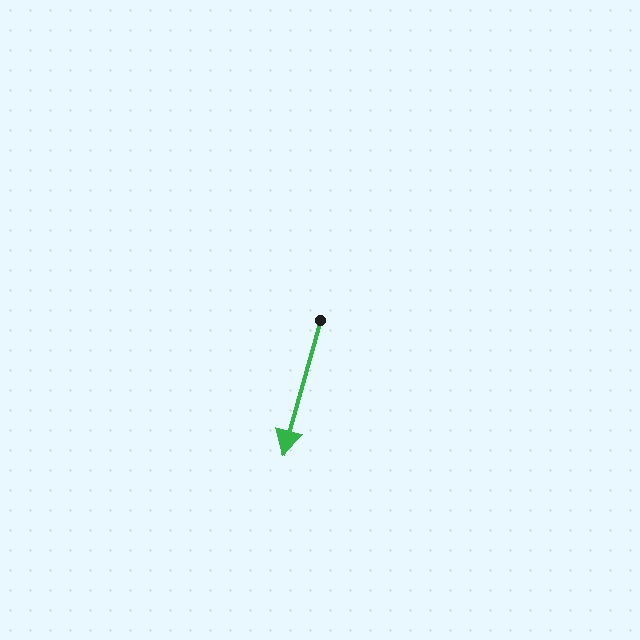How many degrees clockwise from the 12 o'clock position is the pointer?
Approximately 196 degrees.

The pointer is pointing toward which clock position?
Roughly 7 o'clock.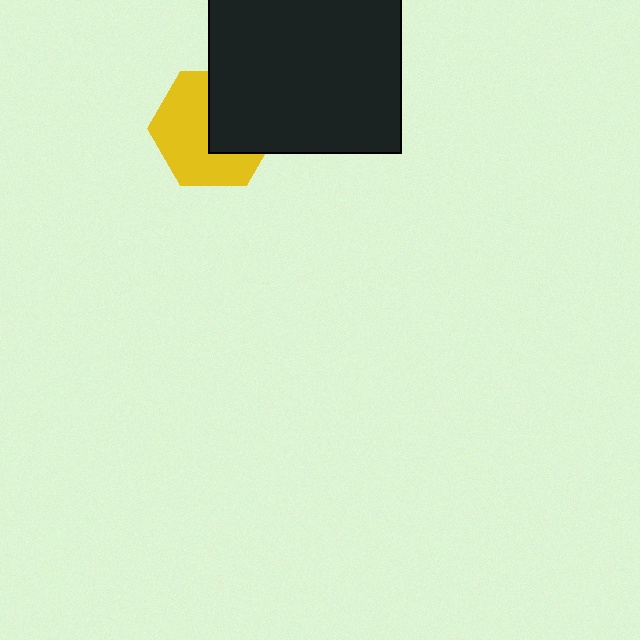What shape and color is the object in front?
The object in front is a black square.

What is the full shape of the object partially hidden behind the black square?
The partially hidden object is a yellow hexagon.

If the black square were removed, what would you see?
You would see the complete yellow hexagon.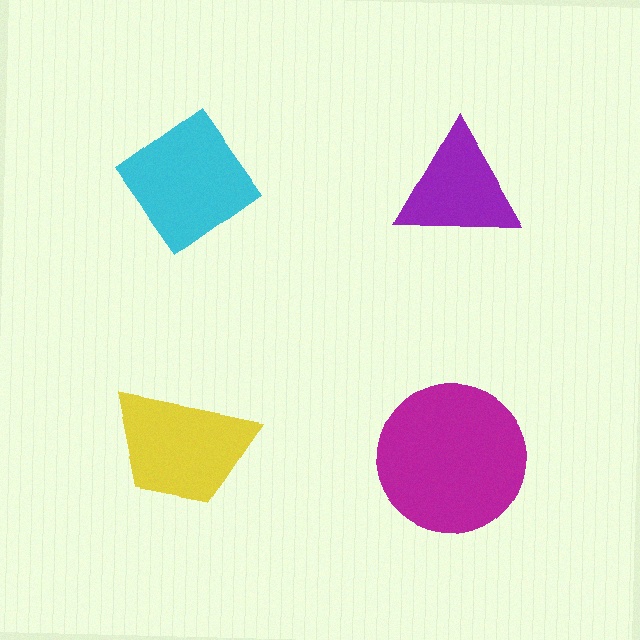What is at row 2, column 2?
A magenta circle.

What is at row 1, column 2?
A purple triangle.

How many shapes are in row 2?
2 shapes.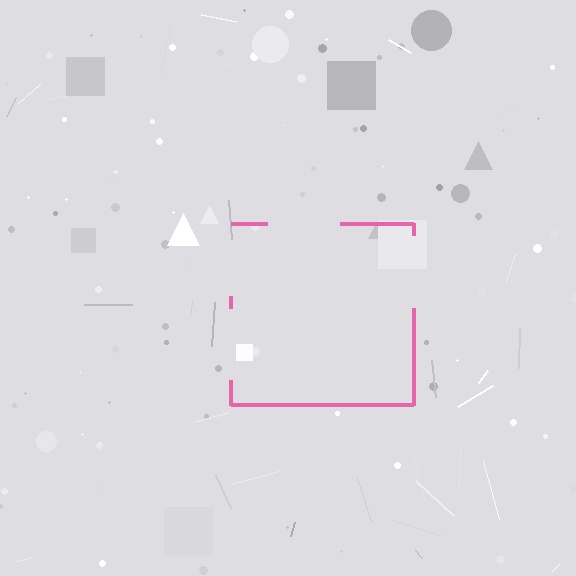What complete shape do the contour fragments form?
The contour fragments form a square.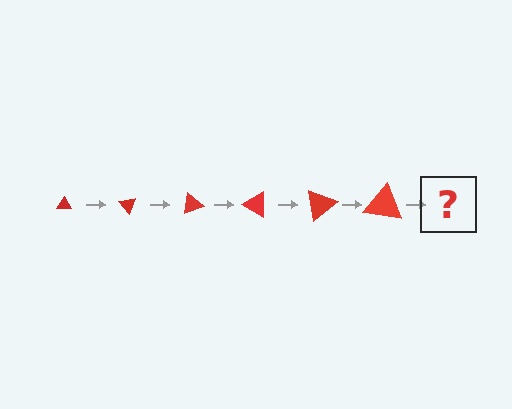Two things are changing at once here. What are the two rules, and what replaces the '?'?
The two rules are that the triangle grows larger each step and it rotates 50 degrees each step. The '?' should be a triangle, larger than the previous one and rotated 300 degrees from the start.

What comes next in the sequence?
The next element should be a triangle, larger than the previous one and rotated 300 degrees from the start.